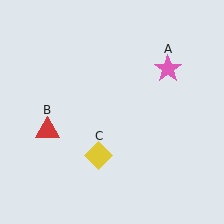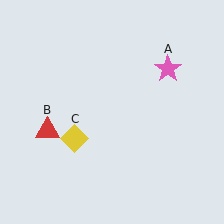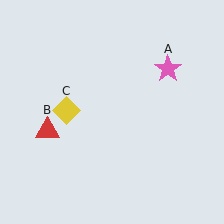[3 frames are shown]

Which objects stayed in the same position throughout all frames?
Pink star (object A) and red triangle (object B) remained stationary.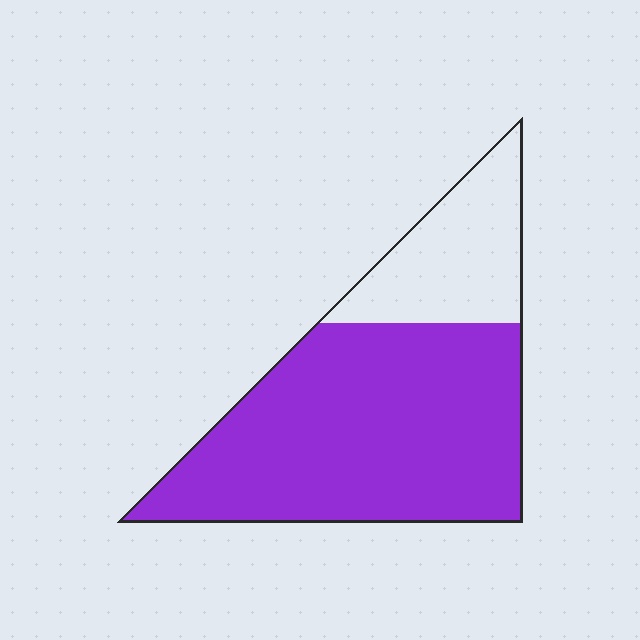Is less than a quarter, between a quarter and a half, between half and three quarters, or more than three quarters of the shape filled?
Between half and three quarters.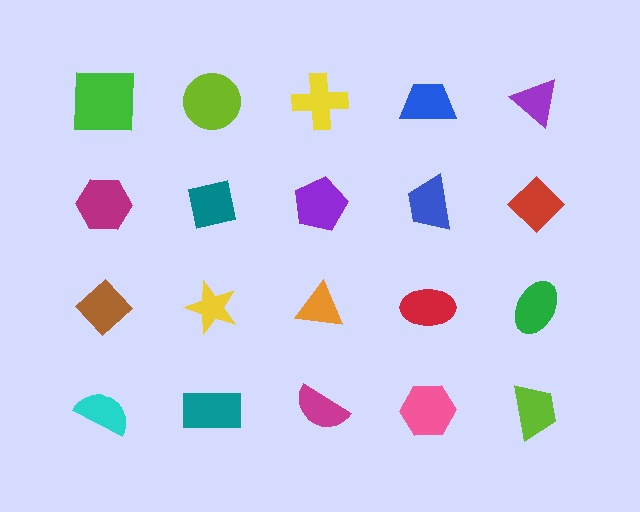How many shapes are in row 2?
5 shapes.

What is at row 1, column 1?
A green square.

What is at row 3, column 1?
A brown diamond.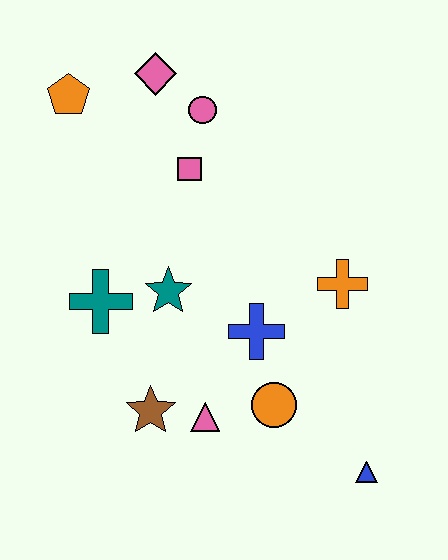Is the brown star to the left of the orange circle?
Yes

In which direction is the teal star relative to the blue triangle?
The teal star is to the left of the blue triangle.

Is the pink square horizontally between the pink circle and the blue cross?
No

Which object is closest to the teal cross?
The teal star is closest to the teal cross.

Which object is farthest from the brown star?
The pink diamond is farthest from the brown star.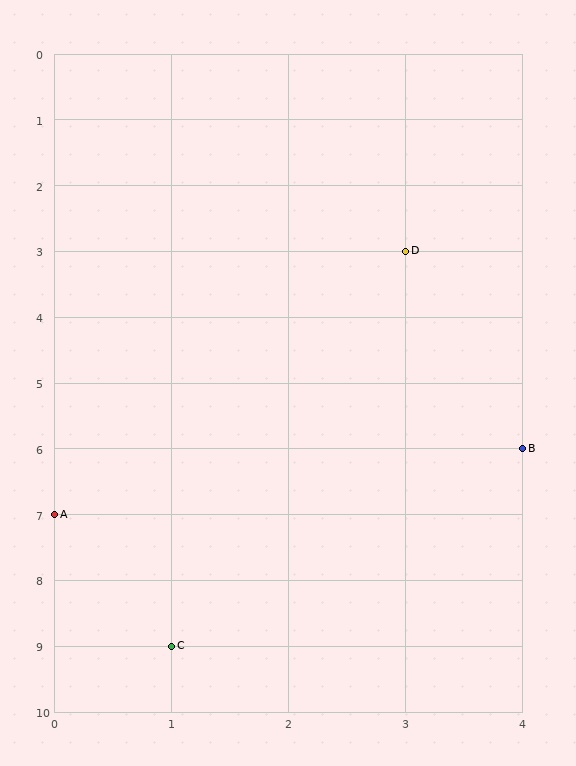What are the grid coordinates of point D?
Point D is at grid coordinates (3, 3).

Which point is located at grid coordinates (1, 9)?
Point C is at (1, 9).